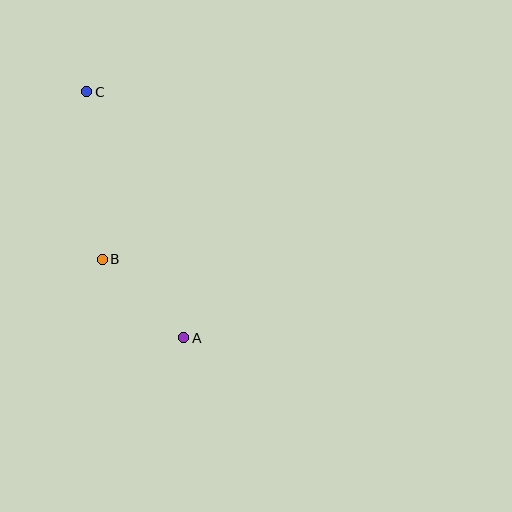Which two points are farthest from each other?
Points A and C are farthest from each other.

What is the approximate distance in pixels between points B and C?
The distance between B and C is approximately 168 pixels.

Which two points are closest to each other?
Points A and B are closest to each other.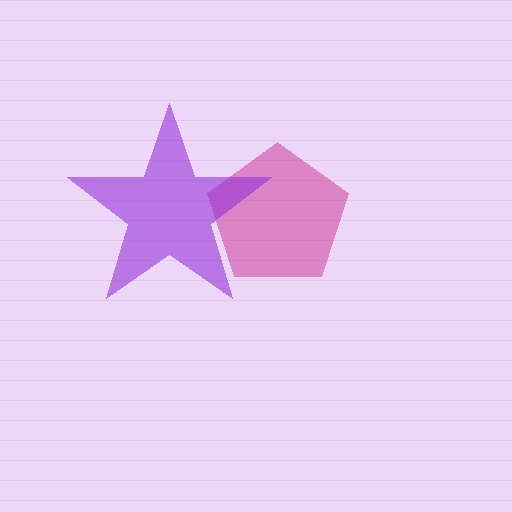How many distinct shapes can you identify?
There are 2 distinct shapes: a magenta pentagon, a purple star.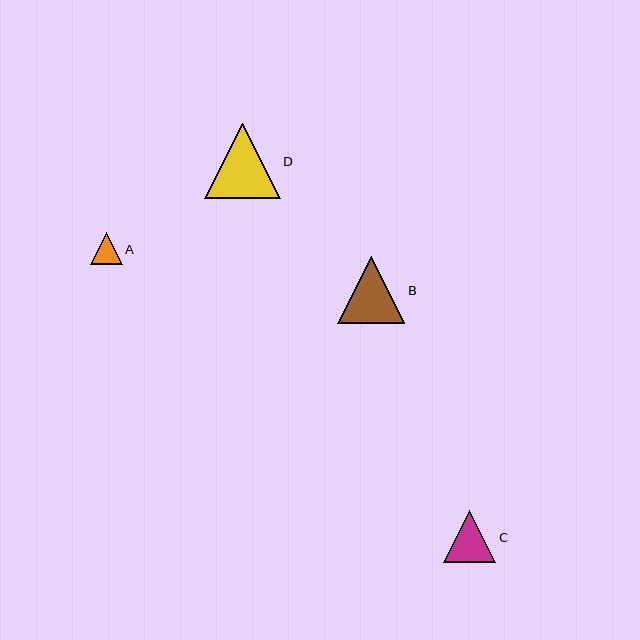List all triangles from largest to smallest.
From largest to smallest: D, B, C, A.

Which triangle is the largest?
Triangle D is the largest with a size of approximately 75 pixels.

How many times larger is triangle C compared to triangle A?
Triangle C is approximately 1.6 times the size of triangle A.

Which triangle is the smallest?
Triangle A is the smallest with a size of approximately 32 pixels.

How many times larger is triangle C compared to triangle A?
Triangle C is approximately 1.6 times the size of triangle A.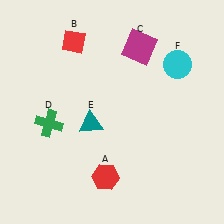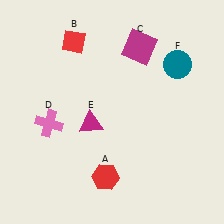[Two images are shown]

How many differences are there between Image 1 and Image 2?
There are 3 differences between the two images.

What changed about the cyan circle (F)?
In Image 1, F is cyan. In Image 2, it changed to teal.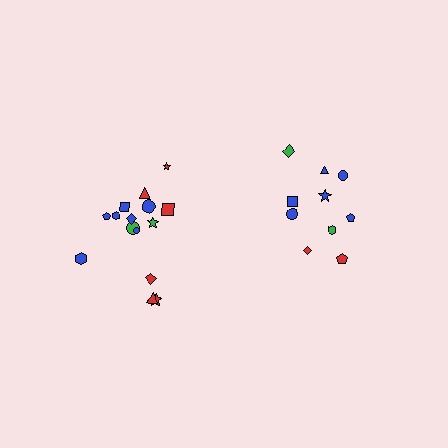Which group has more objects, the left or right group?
The left group.